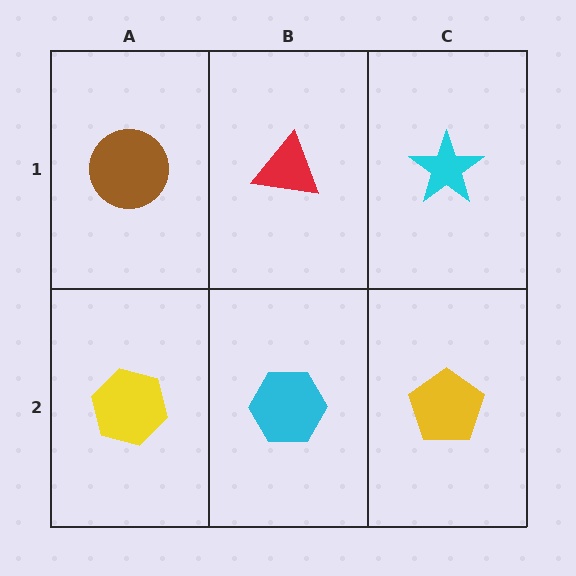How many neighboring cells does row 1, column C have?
2.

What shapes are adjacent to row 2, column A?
A brown circle (row 1, column A), a cyan hexagon (row 2, column B).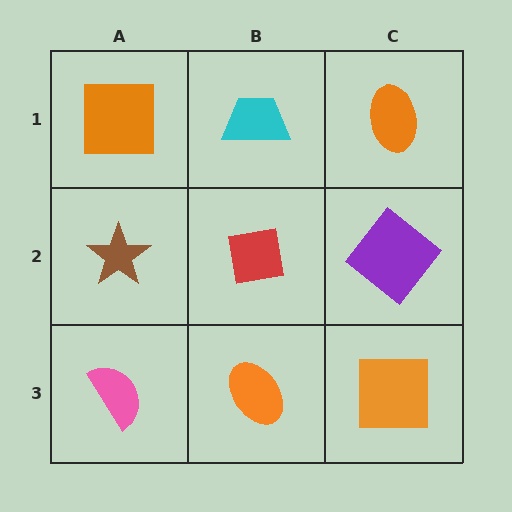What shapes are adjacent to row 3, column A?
A brown star (row 2, column A), an orange ellipse (row 3, column B).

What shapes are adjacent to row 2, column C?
An orange ellipse (row 1, column C), an orange square (row 3, column C), a red square (row 2, column B).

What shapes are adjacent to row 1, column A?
A brown star (row 2, column A), a cyan trapezoid (row 1, column B).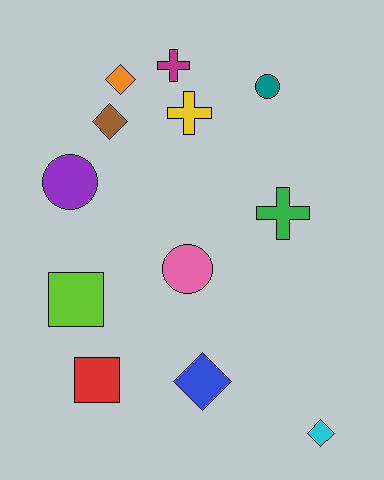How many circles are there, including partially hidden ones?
There are 3 circles.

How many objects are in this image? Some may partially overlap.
There are 12 objects.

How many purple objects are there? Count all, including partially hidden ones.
There is 1 purple object.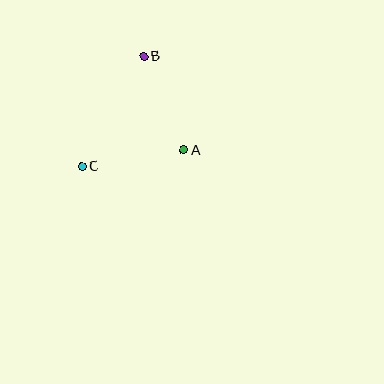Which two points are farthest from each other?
Points B and C are farthest from each other.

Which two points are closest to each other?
Points A and B are closest to each other.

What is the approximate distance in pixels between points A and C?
The distance between A and C is approximately 103 pixels.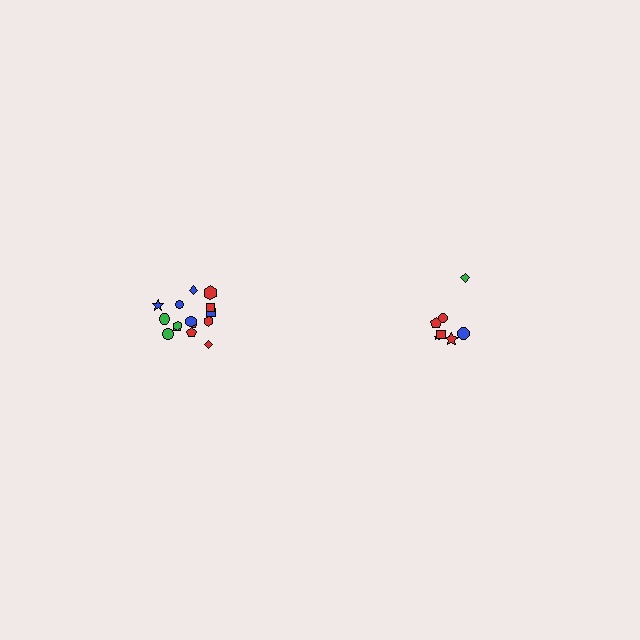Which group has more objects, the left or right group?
The left group.